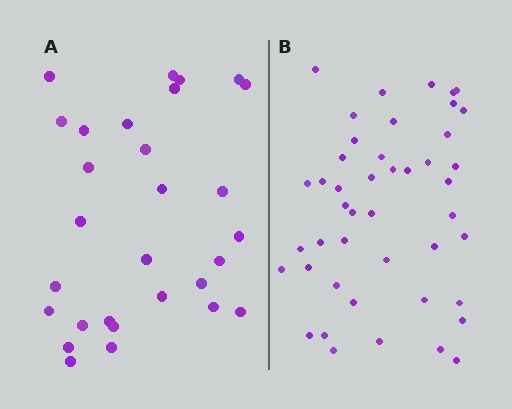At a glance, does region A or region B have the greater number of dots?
Region B (the right region) has more dots.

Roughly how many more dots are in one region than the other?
Region B has approximately 15 more dots than region A.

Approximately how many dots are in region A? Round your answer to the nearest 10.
About 30 dots. (The exact count is 29, which rounds to 30.)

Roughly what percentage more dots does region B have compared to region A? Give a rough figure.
About 55% more.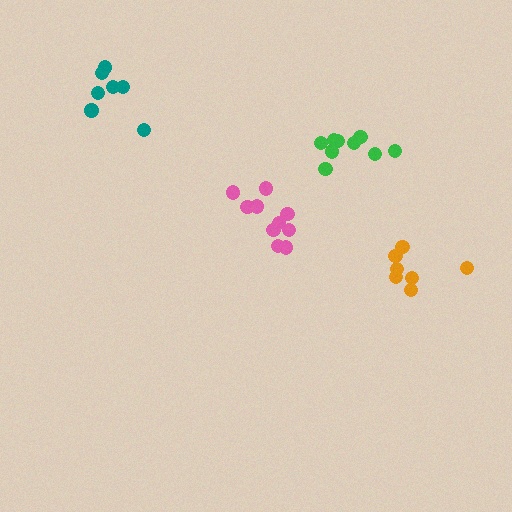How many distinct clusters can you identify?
There are 4 distinct clusters.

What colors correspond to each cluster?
The clusters are colored: teal, green, pink, orange.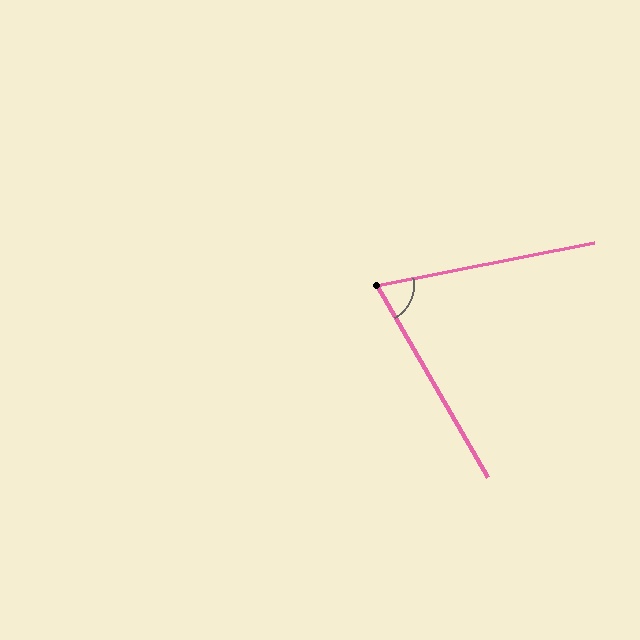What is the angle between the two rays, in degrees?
Approximately 71 degrees.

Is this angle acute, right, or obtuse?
It is acute.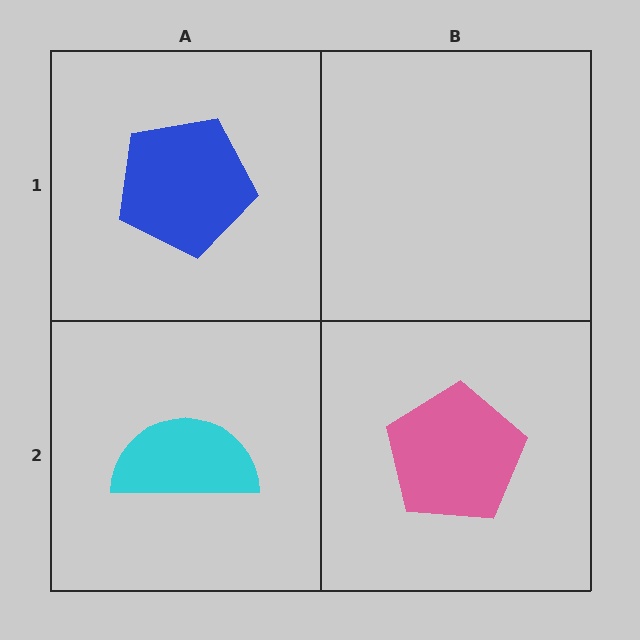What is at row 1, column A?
A blue pentagon.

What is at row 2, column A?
A cyan semicircle.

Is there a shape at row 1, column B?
No, that cell is empty.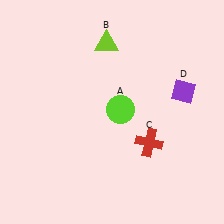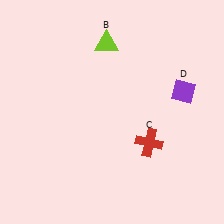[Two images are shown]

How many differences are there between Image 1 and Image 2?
There is 1 difference between the two images.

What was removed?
The lime circle (A) was removed in Image 2.